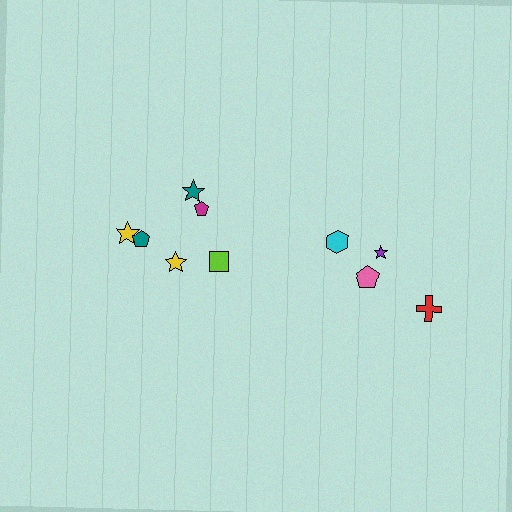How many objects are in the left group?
There are 6 objects.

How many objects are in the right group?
There are 4 objects.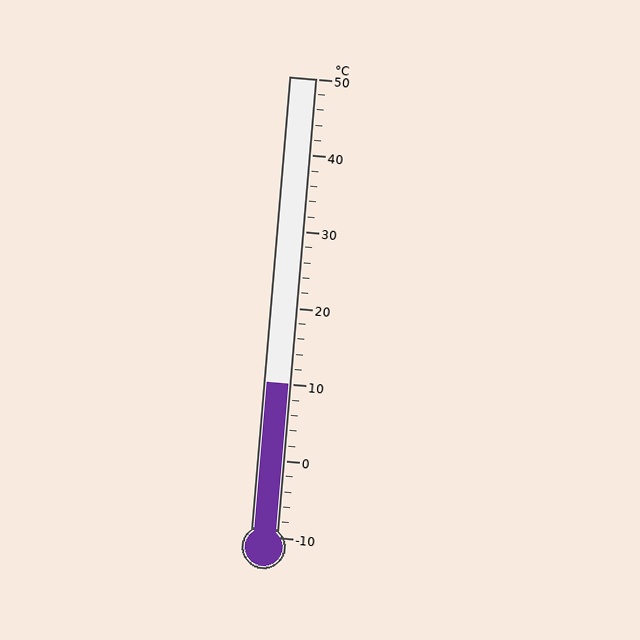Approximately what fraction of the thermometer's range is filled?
The thermometer is filled to approximately 35% of its range.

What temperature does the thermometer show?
The thermometer shows approximately 10°C.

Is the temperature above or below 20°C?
The temperature is below 20°C.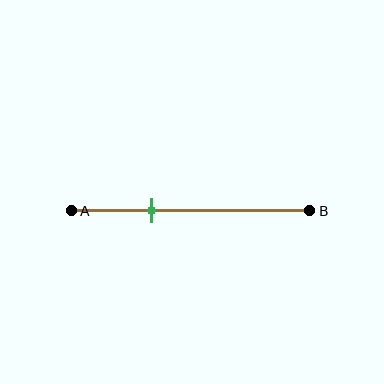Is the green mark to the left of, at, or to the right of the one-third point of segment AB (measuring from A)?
The green mark is approximately at the one-third point of segment AB.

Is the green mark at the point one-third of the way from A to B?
Yes, the mark is approximately at the one-third point.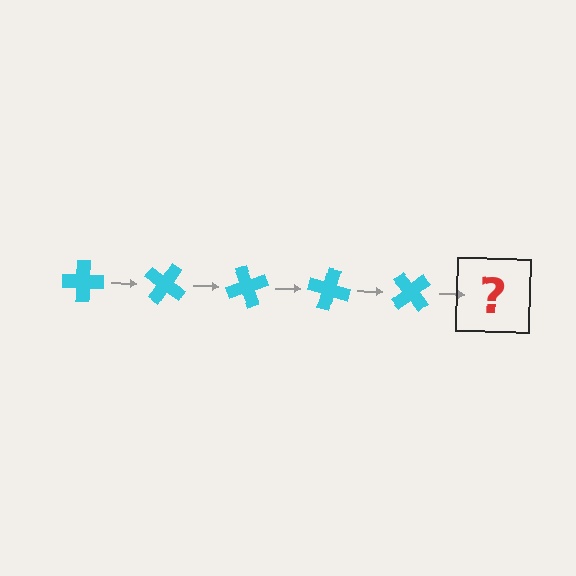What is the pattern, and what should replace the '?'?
The pattern is that the cross rotates 35 degrees each step. The '?' should be a cyan cross rotated 175 degrees.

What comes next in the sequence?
The next element should be a cyan cross rotated 175 degrees.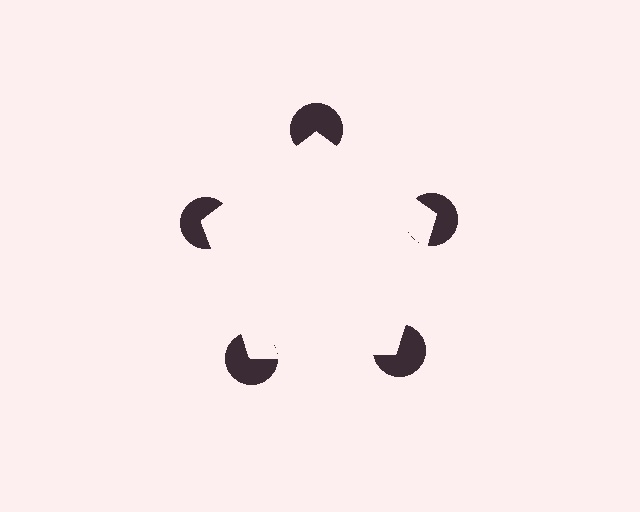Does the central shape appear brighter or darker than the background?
It typically appears slightly brighter than the background, even though no actual brightness change is drawn.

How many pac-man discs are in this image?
There are 5 — one at each vertex of the illusory pentagon.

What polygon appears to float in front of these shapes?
An illusory pentagon — its edges are inferred from the aligned wedge cuts in the pac-man discs, not physically drawn.